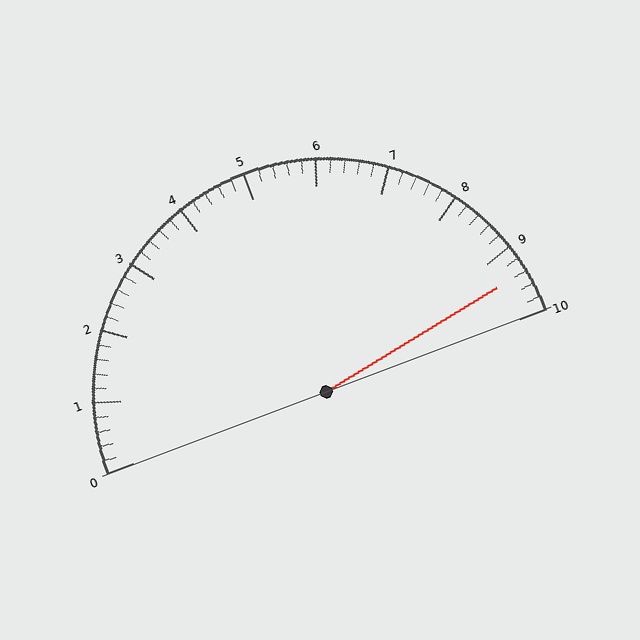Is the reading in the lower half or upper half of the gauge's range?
The reading is in the upper half of the range (0 to 10).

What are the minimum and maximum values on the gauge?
The gauge ranges from 0 to 10.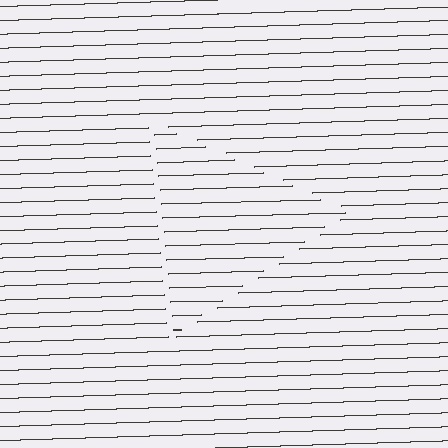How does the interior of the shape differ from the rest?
The interior of the shape contains the same grating, shifted by half a period — the contour is defined by the phase discontinuity where line-ends from the inner and outer gratings abut.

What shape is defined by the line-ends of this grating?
An illusory triangle. The interior of the shape contains the same grating, shifted by half a period — the contour is defined by the phase discontinuity where line-ends from the inner and outer gratings abut.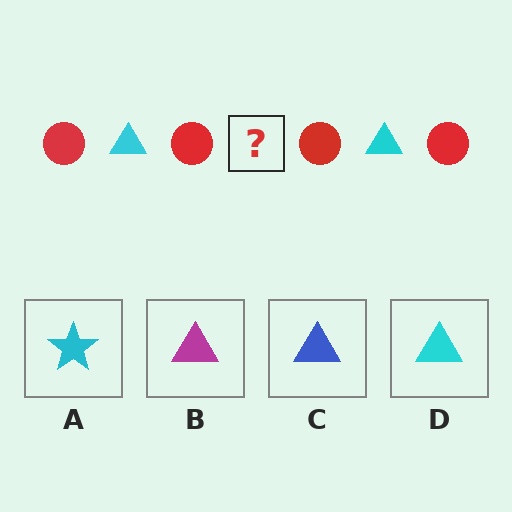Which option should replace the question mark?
Option D.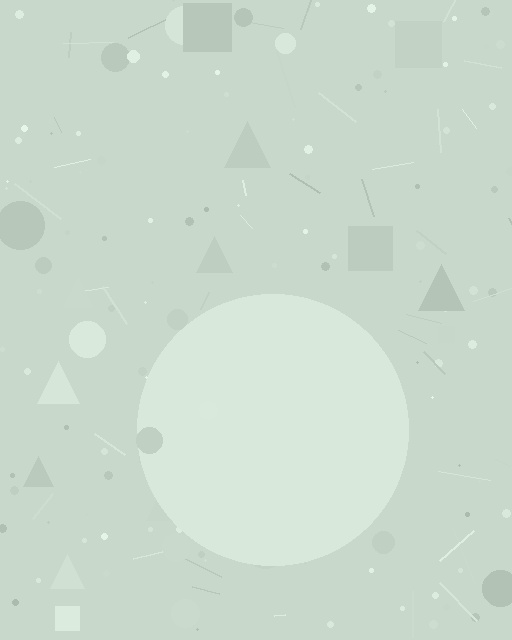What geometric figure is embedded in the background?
A circle is embedded in the background.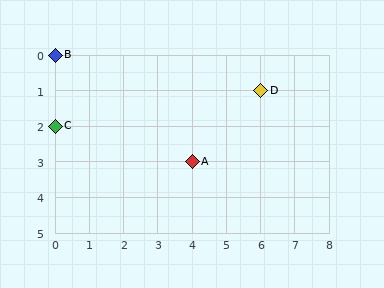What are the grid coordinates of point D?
Point D is at grid coordinates (6, 1).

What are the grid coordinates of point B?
Point B is at grid coordinates (0, 0).